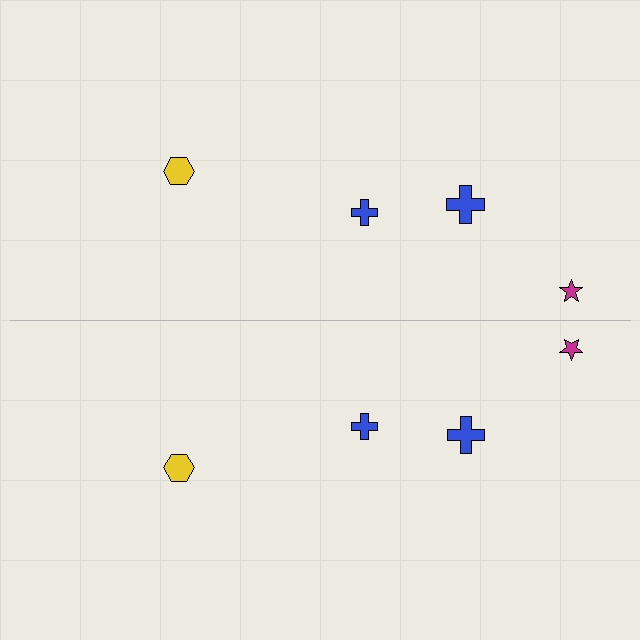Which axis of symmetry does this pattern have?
The pattern has a horizontal axis of symmetry running through the center of the image.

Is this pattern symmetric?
Yes, this pattern has bilateral (reflection) symmetry.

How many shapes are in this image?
There are 8 shapes in this image.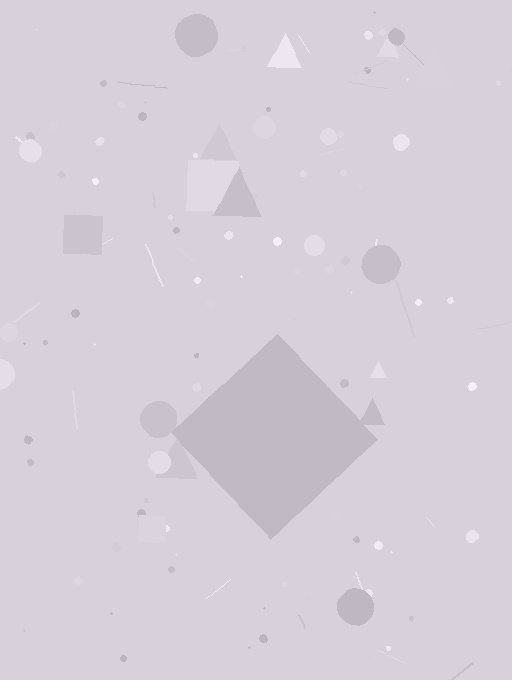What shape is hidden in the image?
A diamond is hidden in the image.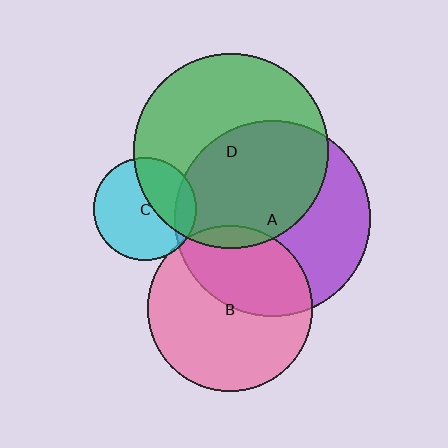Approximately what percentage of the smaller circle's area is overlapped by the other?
Approximately 50%.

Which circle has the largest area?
Circle A (purple).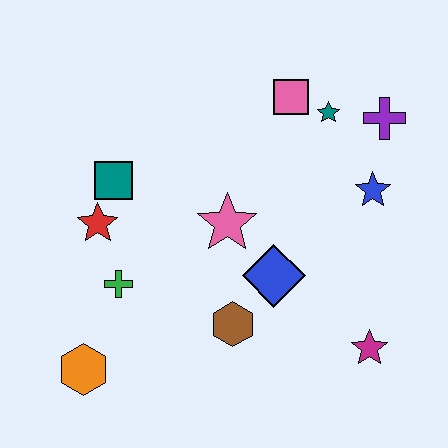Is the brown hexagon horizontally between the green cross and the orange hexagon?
No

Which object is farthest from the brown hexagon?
The purple cross is farthest from the brown hexagon.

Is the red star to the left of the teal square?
Yes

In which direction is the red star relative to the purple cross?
The red star is to the left of the purple cross.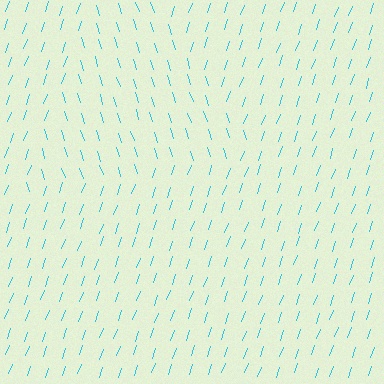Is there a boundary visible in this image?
Yes, there is a texture boundary formed by a change in line orientation.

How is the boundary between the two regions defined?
The boundary is defined purely by a change in line orientation (approximately 37 degrees difference). All lines are the same color and thickness.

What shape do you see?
I see a triangle.